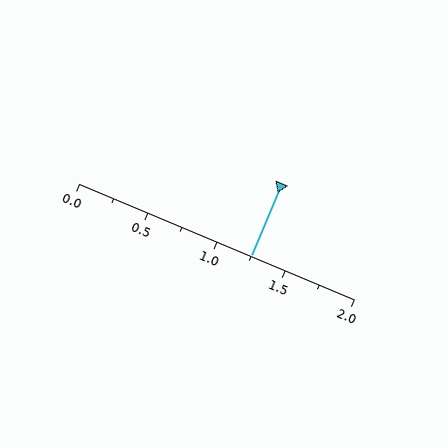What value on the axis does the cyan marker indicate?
The marker indicates approximately 1.25.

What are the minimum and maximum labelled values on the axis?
The axis runs from 0.0 to 2.0.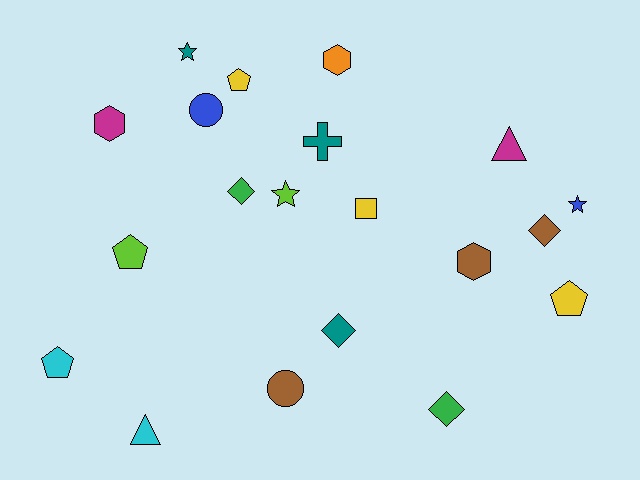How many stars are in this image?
There are 3 stars.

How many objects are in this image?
There are 20 objects.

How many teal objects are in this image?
There are 3 teal objects.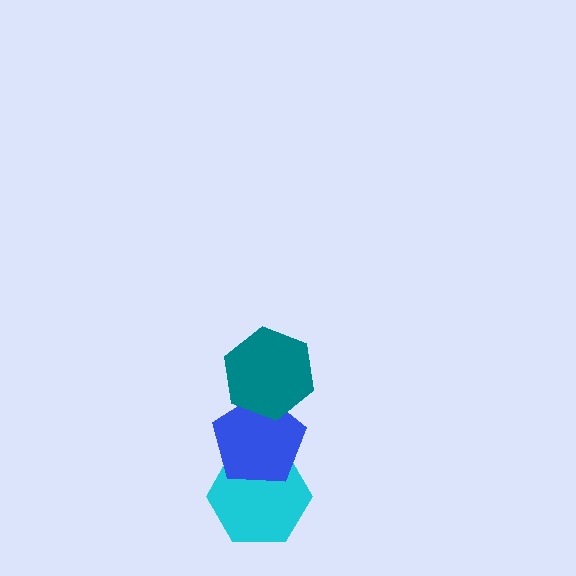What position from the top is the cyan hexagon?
The cyan hexagon is 3rd from the top.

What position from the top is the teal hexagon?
The teal hexagon is 1st from the top.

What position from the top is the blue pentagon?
The blue pentagon is 2nd from the top.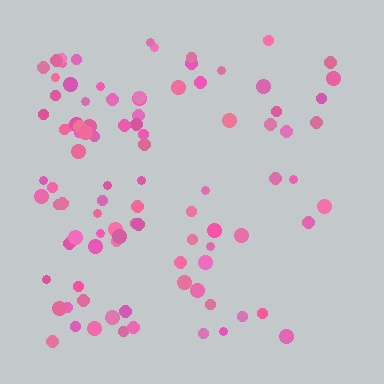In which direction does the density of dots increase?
From right to left, with the left side densest.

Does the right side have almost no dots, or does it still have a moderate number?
Still a moderate number, just noticeably fewer than the left.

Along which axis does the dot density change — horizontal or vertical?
Horizontal.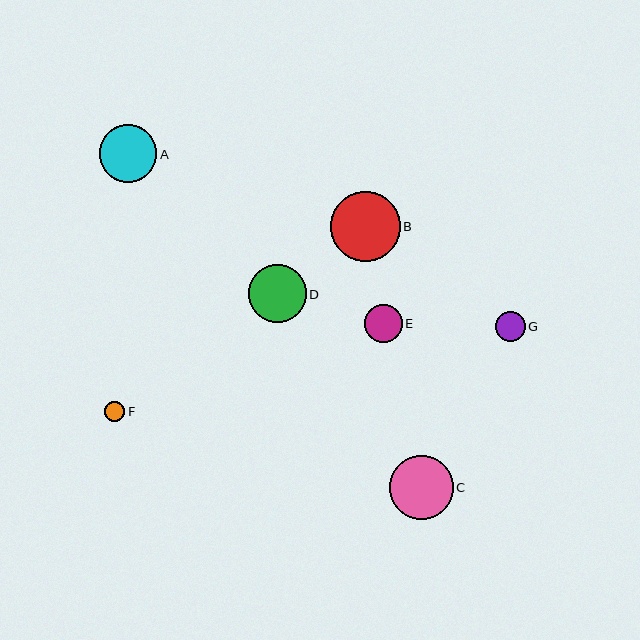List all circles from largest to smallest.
From largest to smallest: B, C, A, D, E, G, F.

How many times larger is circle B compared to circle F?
Circle B is approximately 3.4 times the size of circle F.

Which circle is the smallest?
Circle F is the smallest with a size of approximately 20 pixels.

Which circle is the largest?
Circle B is the largest with a size of approximately 70 pixels.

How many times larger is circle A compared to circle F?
Circle A is approximately 2.8 times the size of circle F.